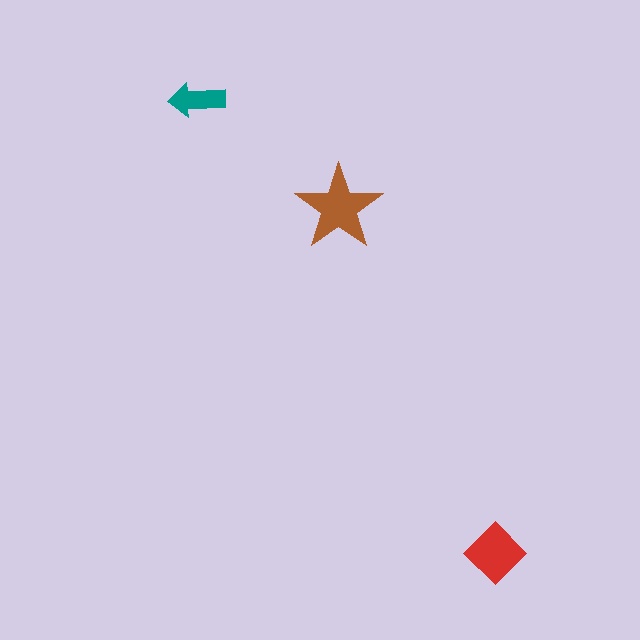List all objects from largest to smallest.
The brown star, the red diamond, the teal arrow.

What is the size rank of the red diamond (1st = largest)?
2nd.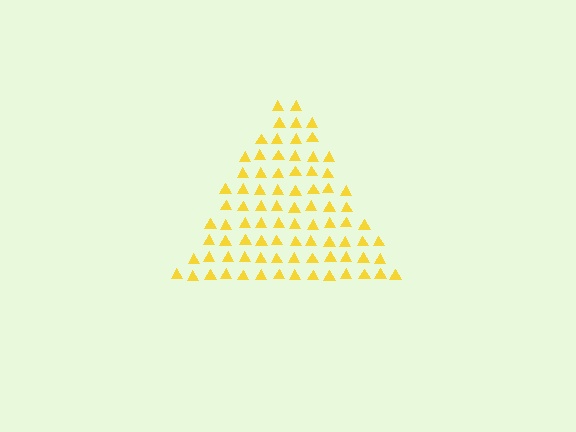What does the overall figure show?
The overall figure shows a triangle.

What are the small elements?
The small elements are triangles.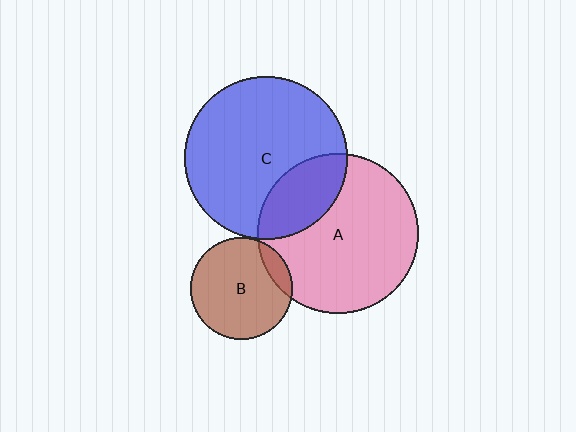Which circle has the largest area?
Circle C (blue).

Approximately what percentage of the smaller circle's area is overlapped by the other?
Approximately 25%.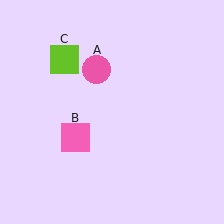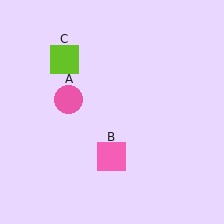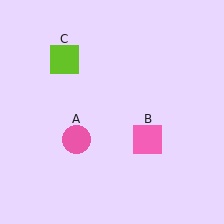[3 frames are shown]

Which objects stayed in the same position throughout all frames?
Lime square (object C) remained stationary.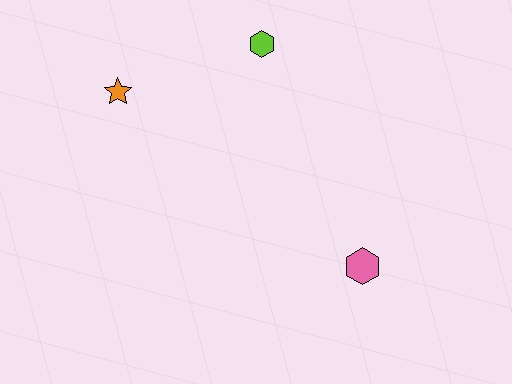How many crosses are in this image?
There are no crosses.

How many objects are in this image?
There are 3 objects.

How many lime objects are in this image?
There is 1 lime object.